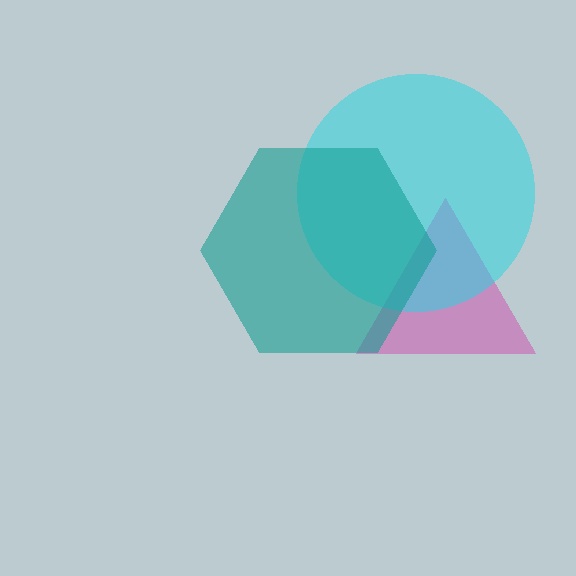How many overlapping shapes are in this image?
There are 3 overlapping shapes in the image.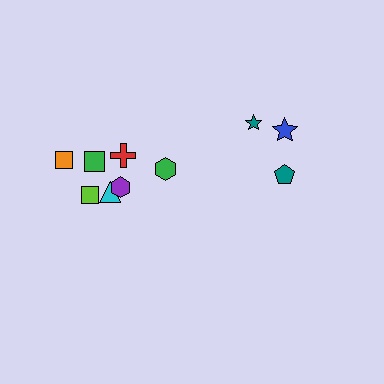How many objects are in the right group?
There are 3 objects.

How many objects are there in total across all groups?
There are 10 objects.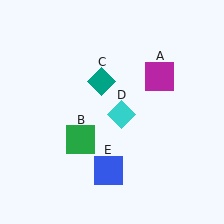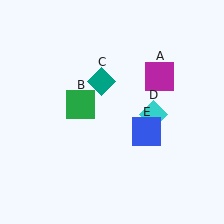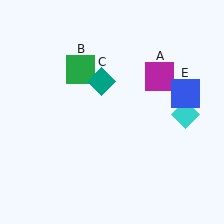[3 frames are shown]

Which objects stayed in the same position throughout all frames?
Magenta square (object A) and teal diamond (object C) remained stationary.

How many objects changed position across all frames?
3 objects changed position: green square (object B), cyan diamond (object D), blue square (object E).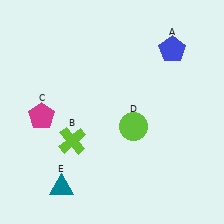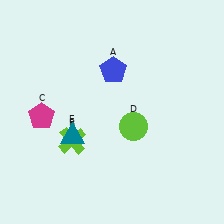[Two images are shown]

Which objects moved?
The objects that moved are: the blue pentagon (A), the teal triangle (E).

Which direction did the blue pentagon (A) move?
The blue pentagon (A) moved left.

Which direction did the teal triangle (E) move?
The teal triangle (E) moved up.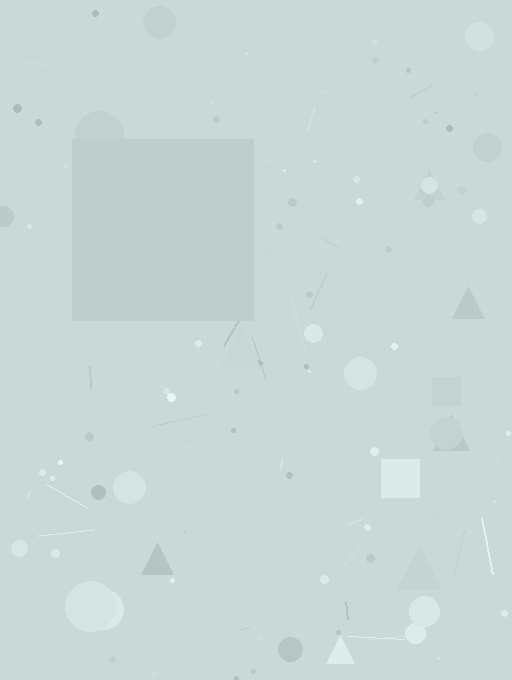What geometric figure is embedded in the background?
A square is embedded in the background.